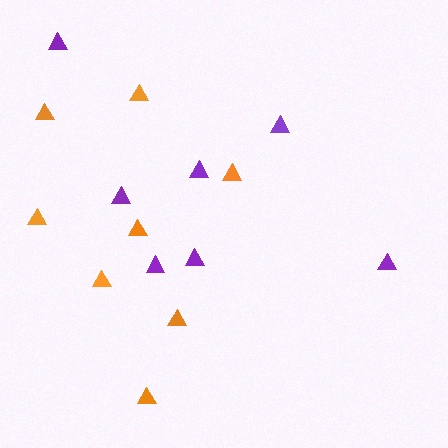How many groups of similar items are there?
There are 2 groups: one group of purple triangles (7) and one group of orange triangles (8).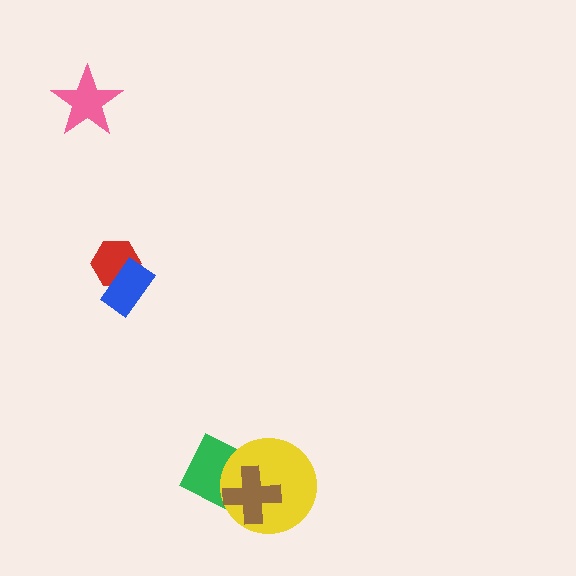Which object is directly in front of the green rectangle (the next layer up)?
The yellow circle is directly in front of the green rectangle.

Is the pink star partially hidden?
No, no other shape covers it.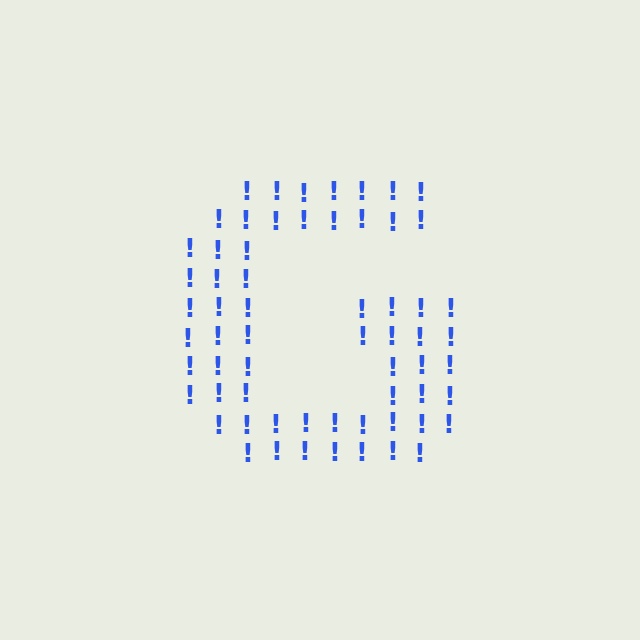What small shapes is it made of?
It is made of small exclamation marks.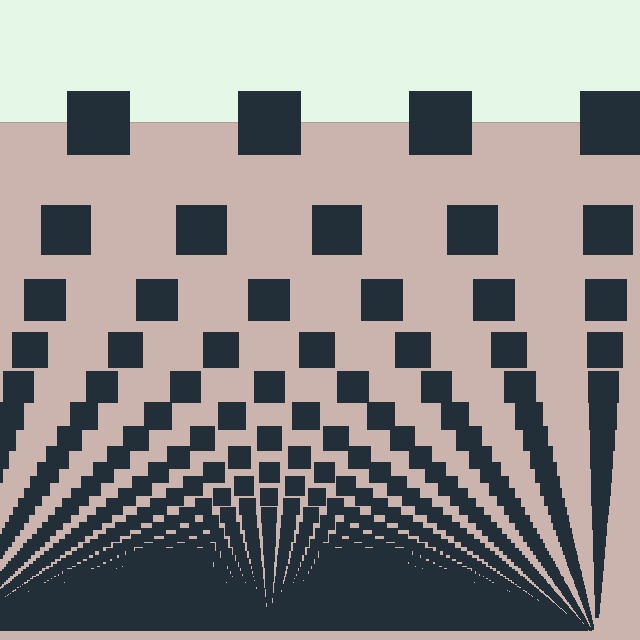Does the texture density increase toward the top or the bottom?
Density increases toward the bottom.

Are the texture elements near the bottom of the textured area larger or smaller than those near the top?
Smaller. The gradient is inverted — elements near the bottom are smaller and denser.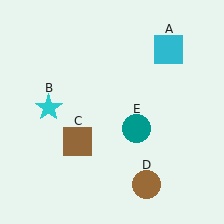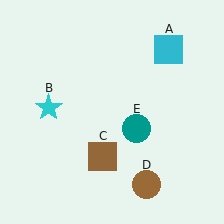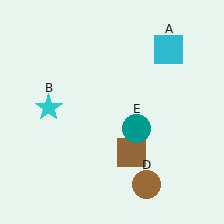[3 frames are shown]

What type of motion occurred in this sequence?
The brown square (object C) rotated counterclockwise around the center of the scene.